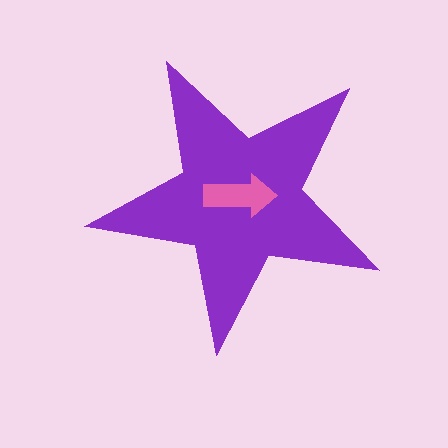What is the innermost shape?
The pink arrow.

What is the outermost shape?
The purple star.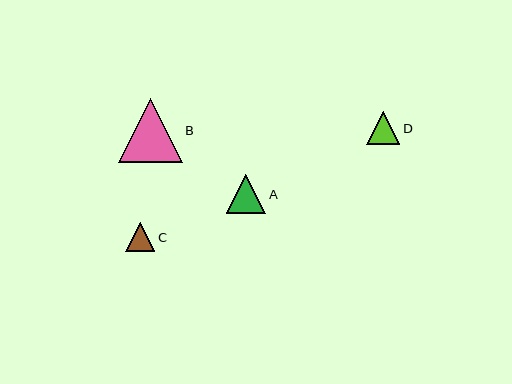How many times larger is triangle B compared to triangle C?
Triangle B is approximately 2.2 times the size of triangle C.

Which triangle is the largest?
Triangle B is the largest with a size of approximately 64 pixels.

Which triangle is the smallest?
Triangle C is the smallest with a size of approximately 29 pixels.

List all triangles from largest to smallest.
From largest to smallest: B, A, D, C.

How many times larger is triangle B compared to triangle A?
Triangle B is approximately 1.6 times the size of triangle A.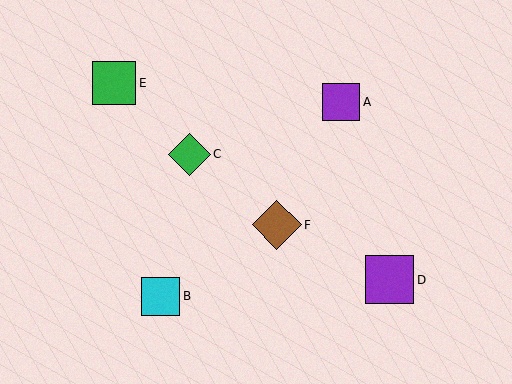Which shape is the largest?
The brown diamond (labeled F) is the largest.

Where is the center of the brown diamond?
The center of the brown diamond is at (277, 225).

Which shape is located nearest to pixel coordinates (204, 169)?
The green diamond (labeled C) at (189, 154) is nearest to that location.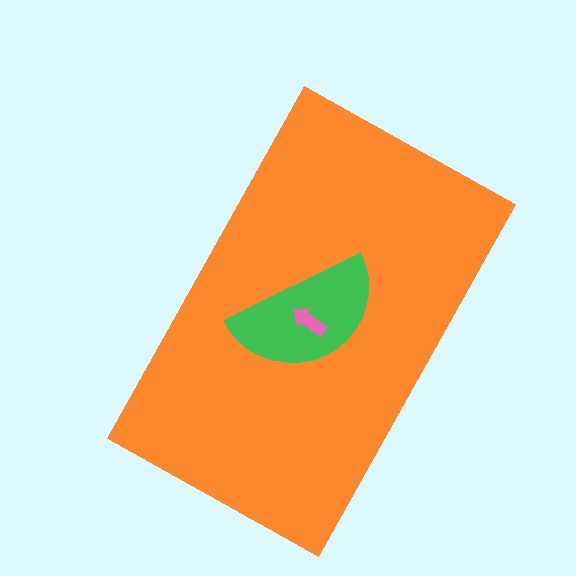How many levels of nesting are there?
3.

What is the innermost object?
The pink arrow.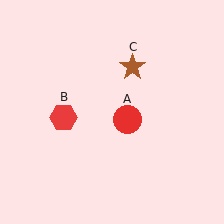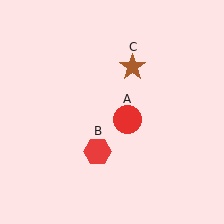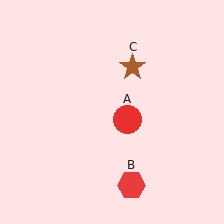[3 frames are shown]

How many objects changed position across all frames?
1 object changed position: red hexagon (object B).